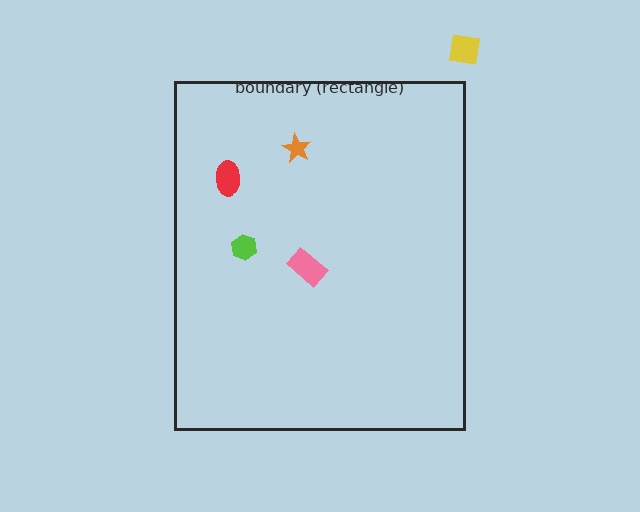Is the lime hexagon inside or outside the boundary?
Inside.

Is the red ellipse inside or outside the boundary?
Inside.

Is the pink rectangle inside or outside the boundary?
Inside.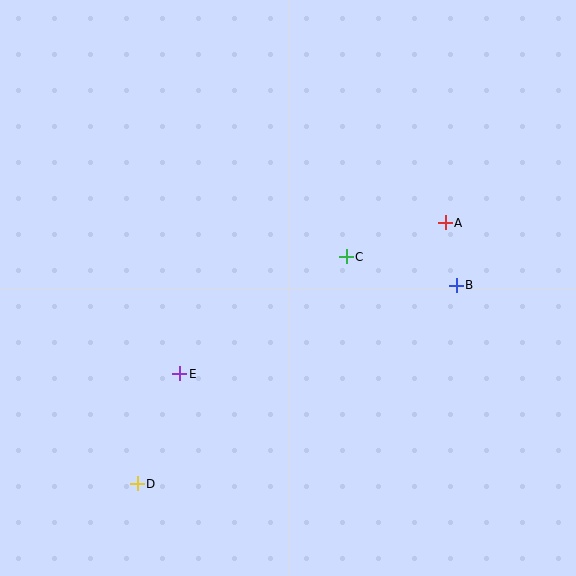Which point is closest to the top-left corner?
Point E is closest to the top-left corner.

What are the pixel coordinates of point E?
Point E is at (180, 374).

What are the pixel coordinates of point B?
Point B is at (456, 286).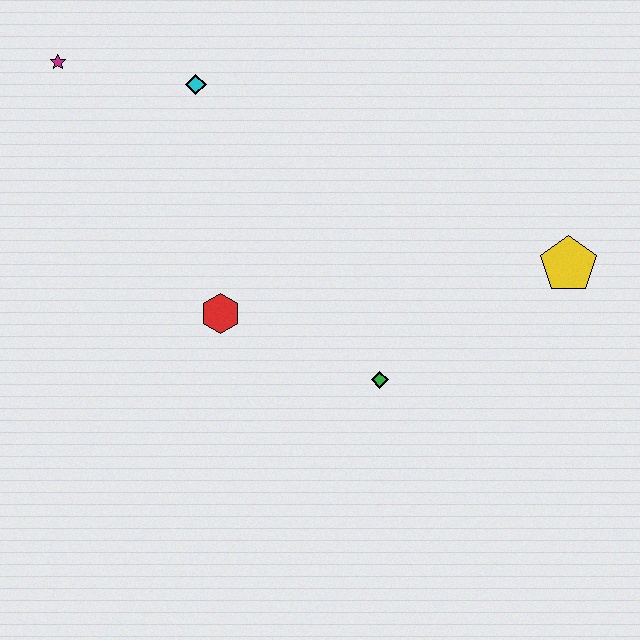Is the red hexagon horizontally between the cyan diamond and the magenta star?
No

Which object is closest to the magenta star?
The cyan diamond is closest to the magenta star.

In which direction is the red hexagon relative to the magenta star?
The red hexagon is below the magenta star.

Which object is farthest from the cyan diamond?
The yellow pentagon is farthest from the cyan diamond.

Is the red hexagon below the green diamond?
No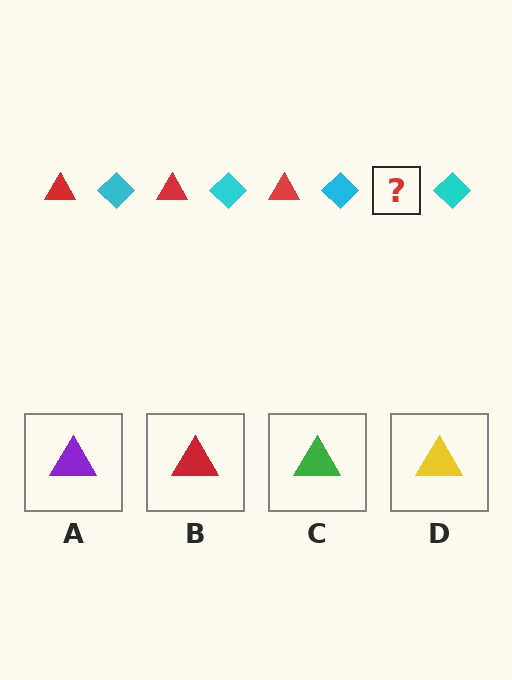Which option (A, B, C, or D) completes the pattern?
B.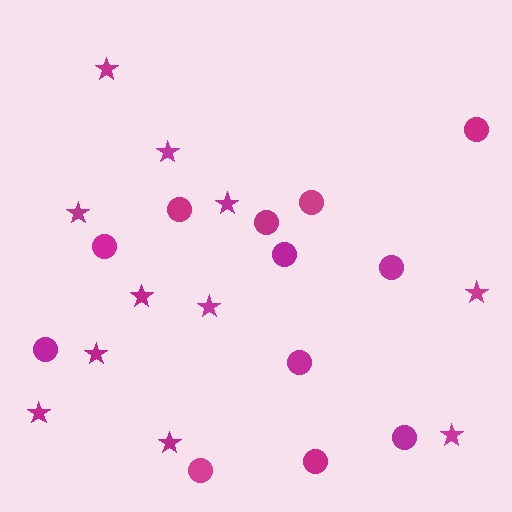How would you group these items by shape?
There are 2 groups: one group of circles (12) and one group of stars (11).